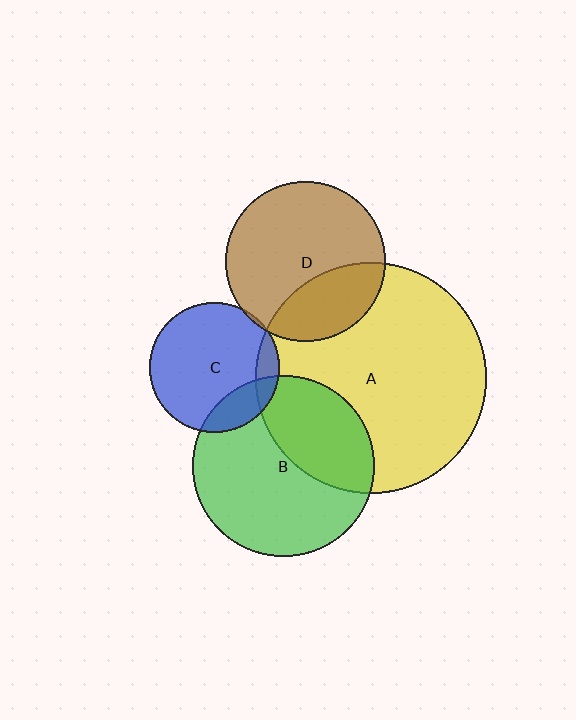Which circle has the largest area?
Circle A (yellow).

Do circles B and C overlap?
Yes.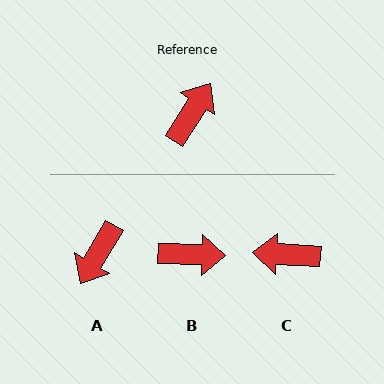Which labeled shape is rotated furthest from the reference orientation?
A, about 178 degrees away.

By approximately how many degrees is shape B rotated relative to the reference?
Approximately 59 degrees clockwise.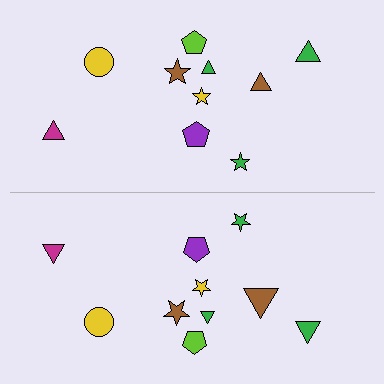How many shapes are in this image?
There are 20 shapes in this image.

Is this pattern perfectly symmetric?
No, the pattern is not perfectly symmetric. The brown triangle on the bottom side has a different size than its mirror counterpart.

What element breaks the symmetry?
The brown triangle on the bottom side has a different size than its mirror counterpart.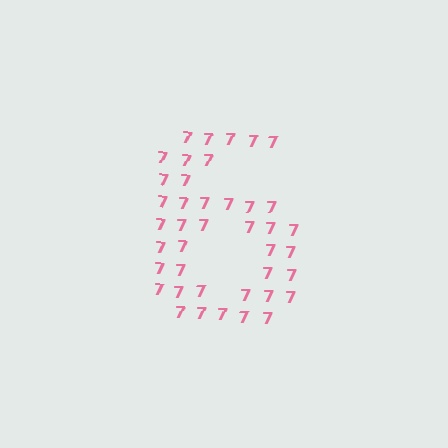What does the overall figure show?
The overall figure shows the digit 6.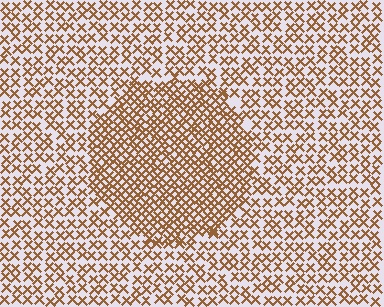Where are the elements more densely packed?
The elements are more densely packed inside the circle boundary.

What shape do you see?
I see a circle.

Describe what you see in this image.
The image contains small brown elements arranged at two different densities. A circle-shaped region is visible where the elements are more densely packed than the surrounding area.